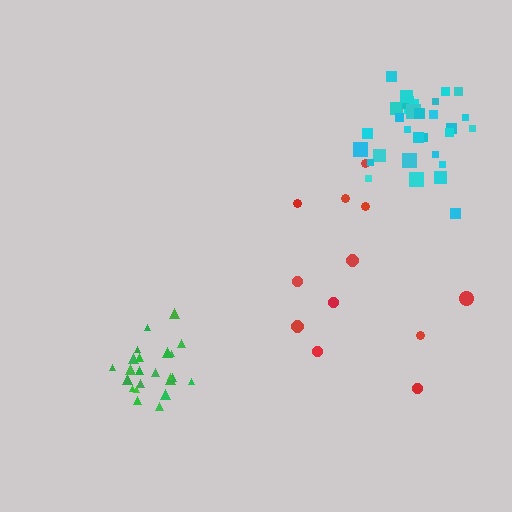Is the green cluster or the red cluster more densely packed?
Green.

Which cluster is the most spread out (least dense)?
Red.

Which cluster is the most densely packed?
Green.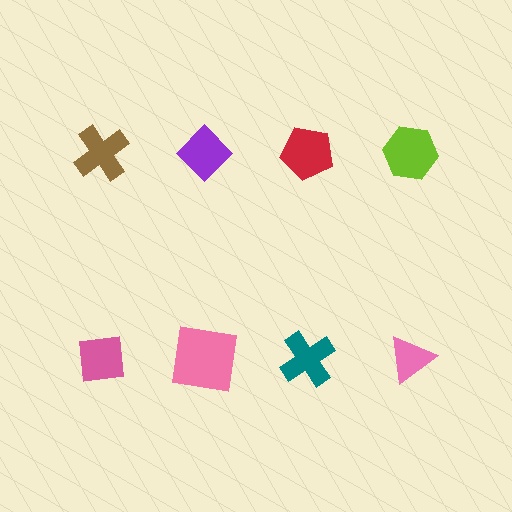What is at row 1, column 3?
A red pentagon.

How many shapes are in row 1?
4 shapes.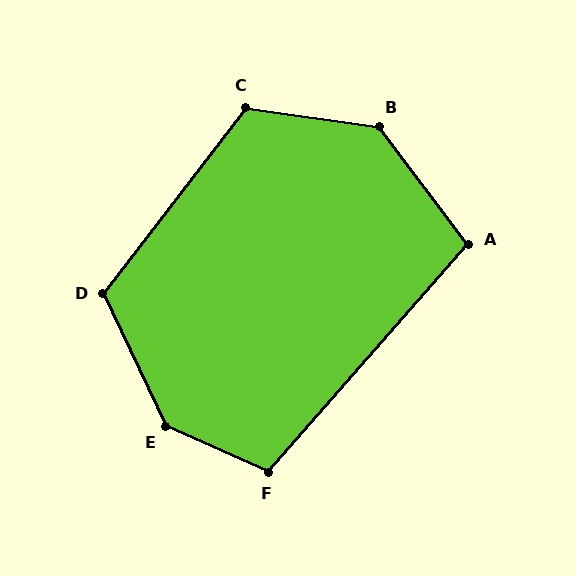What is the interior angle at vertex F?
Approximately 107 degrees (obtuse).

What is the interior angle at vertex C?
Approximately 119 degrees (obtuse).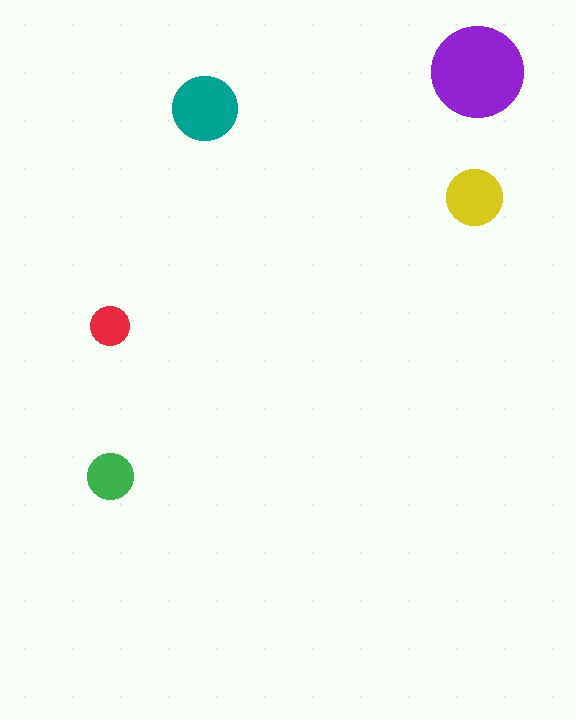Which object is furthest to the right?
The purple circle is rightmost.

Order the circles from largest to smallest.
the purple one, the teal one, the yellow one, the green one, the red one.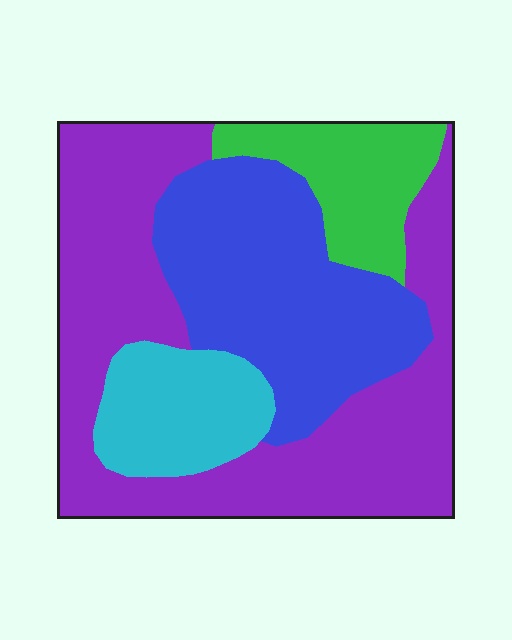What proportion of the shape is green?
Green takes up about one eighth (1/8) of the shape.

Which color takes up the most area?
Purple, at roughly 45%.